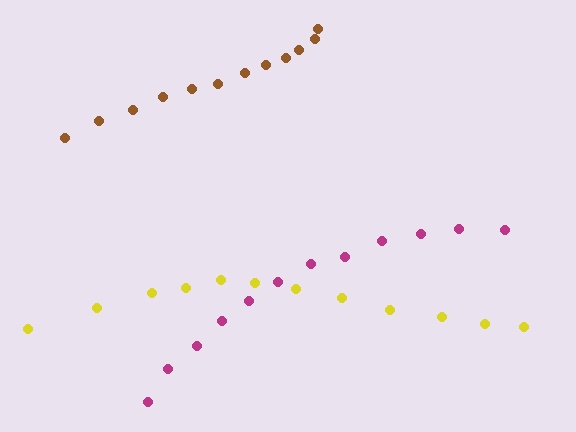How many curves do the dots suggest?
There are 3 distinct paths.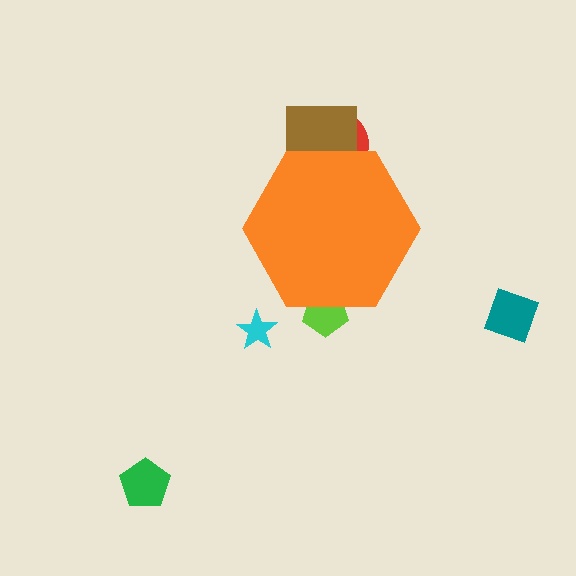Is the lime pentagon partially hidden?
Yes, the lime pentagon is partially hidden behind the orange hexagon.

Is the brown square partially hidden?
Yes, the brown square is partially hidden behind the orange hexagon.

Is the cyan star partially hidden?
No, the cyan star is fully visible.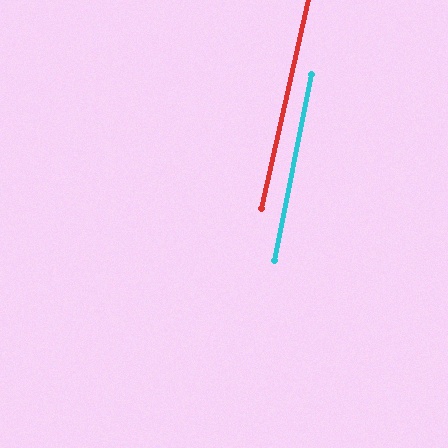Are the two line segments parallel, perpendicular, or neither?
Parallel — their directions differ by only 1.4°.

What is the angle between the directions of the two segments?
Approximately 1 degree.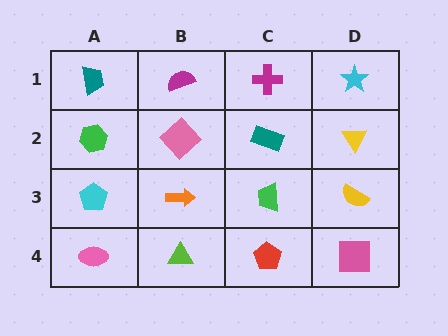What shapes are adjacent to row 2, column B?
A magenta semicircle (row 1, column B), an orange arrow (row 3, column B), a green hexagon (row 2, column A), a teal rectangle (row 2, column C).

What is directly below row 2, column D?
A yellow semicircle.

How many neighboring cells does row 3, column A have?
3.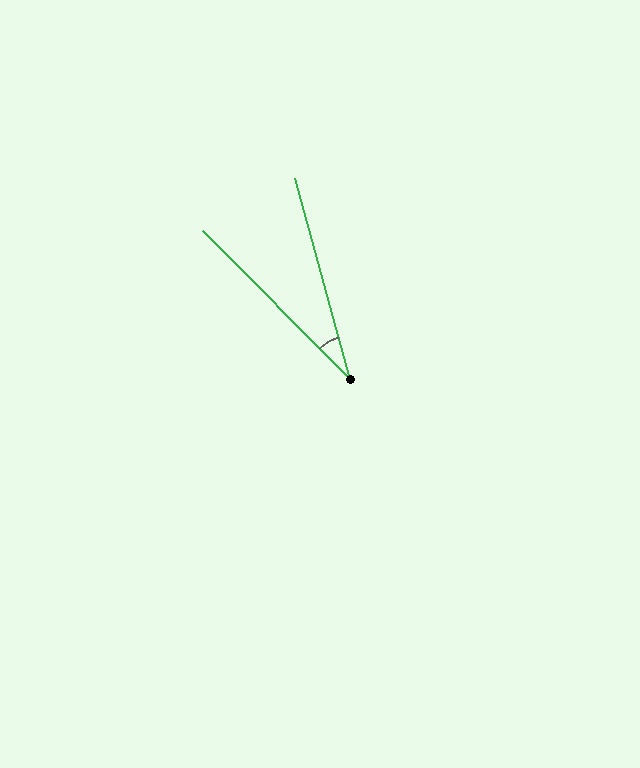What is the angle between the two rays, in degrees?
Approximately 29 degrees.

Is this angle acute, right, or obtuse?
It is acute.